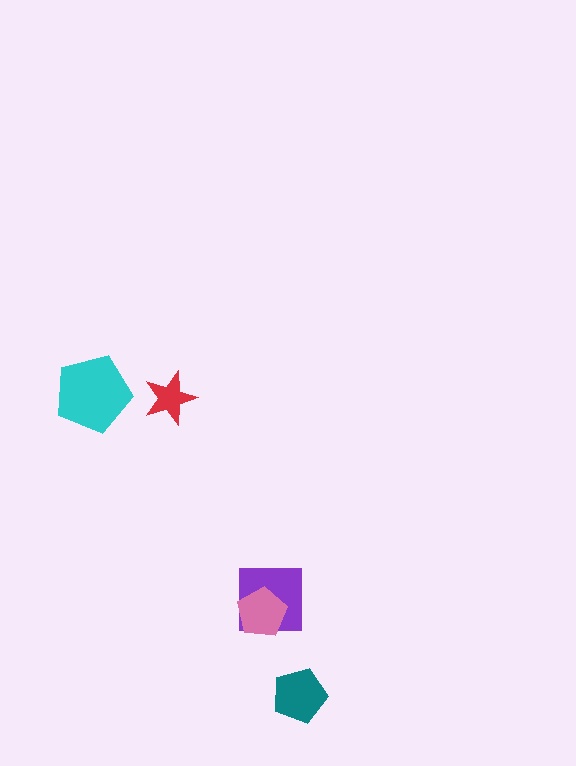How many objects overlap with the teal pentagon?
0 objects overlap with the teal pentagon.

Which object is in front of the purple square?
The pink pentagon is in front of the purple square.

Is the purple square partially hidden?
Yes, it is partially covered by another shape.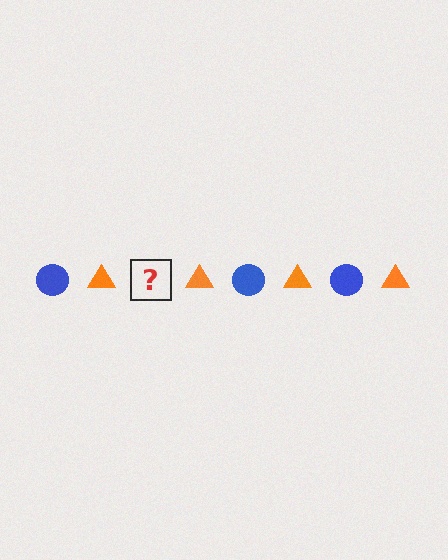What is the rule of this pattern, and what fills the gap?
The rule is that the pattern alternates between blue circle and orange triangle. The gap should be filled with a blue circle.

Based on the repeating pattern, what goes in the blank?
The blank should be a blue circle.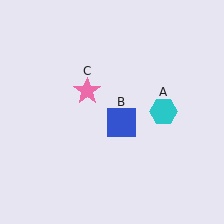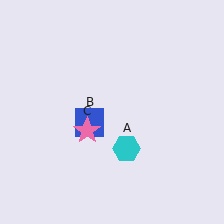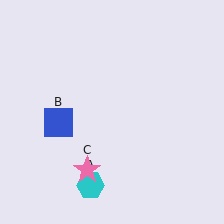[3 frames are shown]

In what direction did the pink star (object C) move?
The pink star (object C) moved down.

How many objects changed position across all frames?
3 objects changed position: cyan hexagon (object A), blue square (object B), pink star (object C).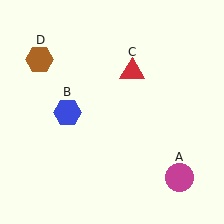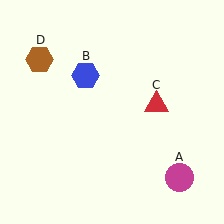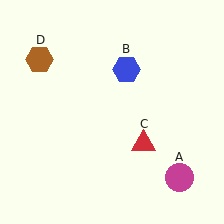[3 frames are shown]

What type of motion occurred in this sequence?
The blue hexagon (object B), red triangle (object C) rotated clockwise around the center of the scene.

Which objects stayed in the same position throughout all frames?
Magenta circle (object A) and brown hexagon (object D) remained stationary.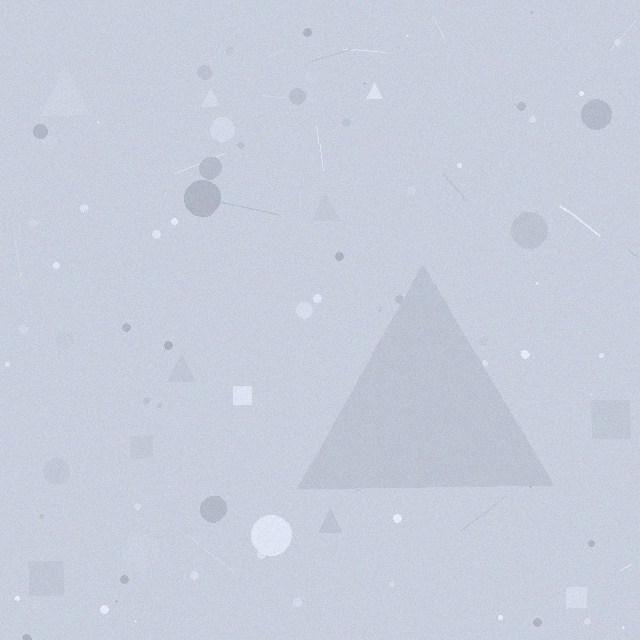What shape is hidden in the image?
A triangle is hidden in the image.